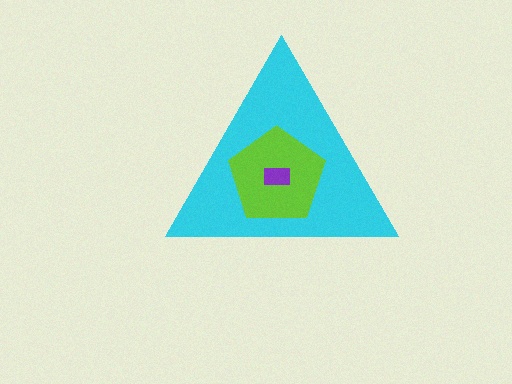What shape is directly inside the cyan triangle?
The lime pentagon.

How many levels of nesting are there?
3.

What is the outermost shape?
The cyan triangle.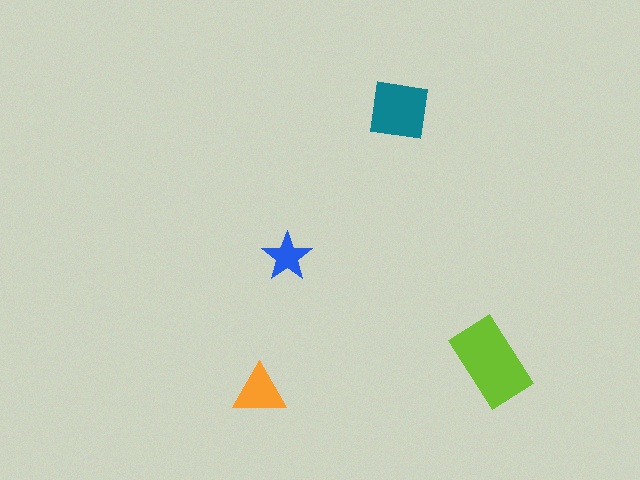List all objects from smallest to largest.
The blue star, the orange triangle, the teal square, the lime rectangle.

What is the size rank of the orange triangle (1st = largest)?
3rd.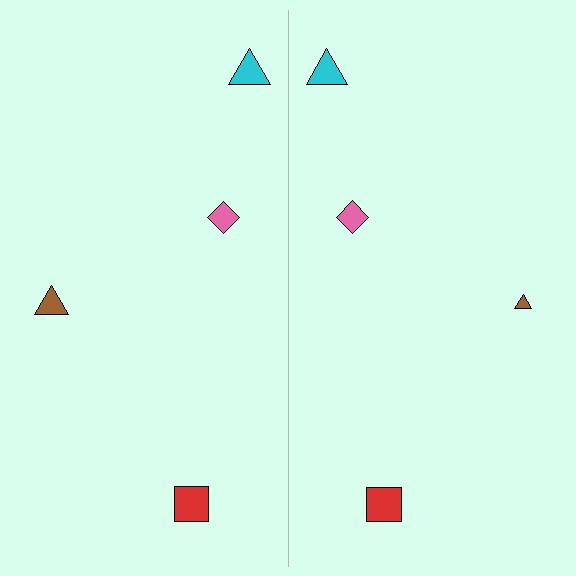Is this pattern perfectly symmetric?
No, the pattern is not perfectly symmetric. The brown triangle on the right side has a different size than its mirror counterpart.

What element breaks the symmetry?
The brown triangle on the right side has a different size than its mirror counterpart.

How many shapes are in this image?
There are 8 shapes in this image.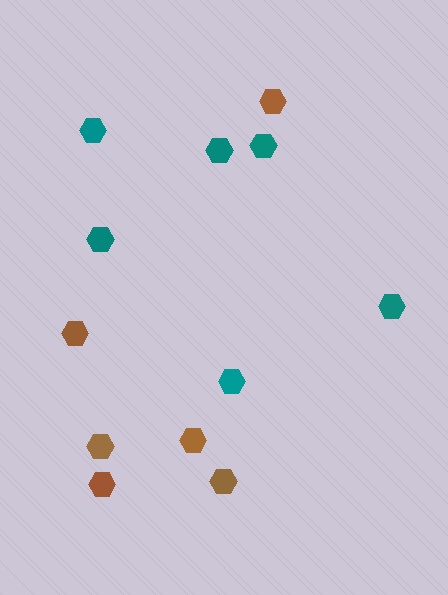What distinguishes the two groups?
There are 2 groups: one group of teal hexagons (6) and one group of brown hexagons (6).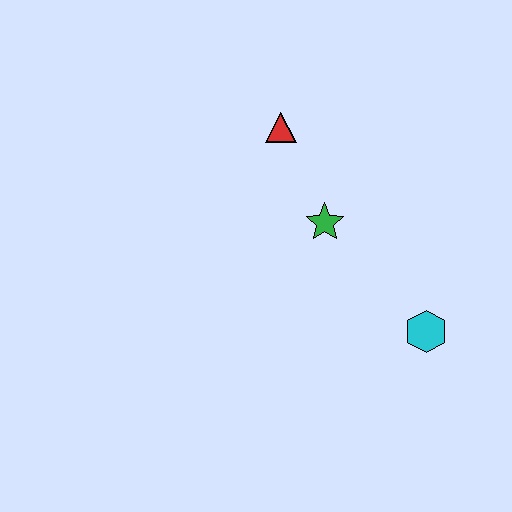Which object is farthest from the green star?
The cyan hexagon is farthest from the green star.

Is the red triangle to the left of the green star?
Yes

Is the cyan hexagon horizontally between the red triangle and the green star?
No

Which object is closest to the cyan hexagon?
The green star is closest to the cyan hexagon.